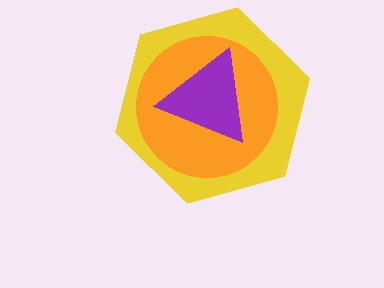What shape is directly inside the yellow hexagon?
The orange circle.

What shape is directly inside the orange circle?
The purple triangle.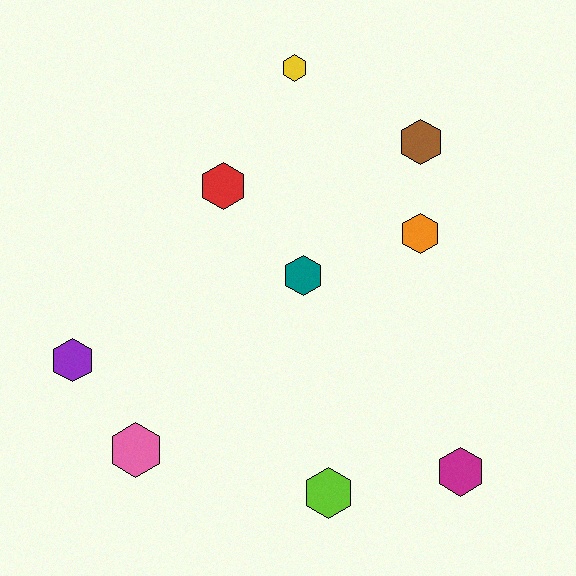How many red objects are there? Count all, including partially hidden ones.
There is 1 red object.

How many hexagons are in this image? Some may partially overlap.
There are 9 hexagons.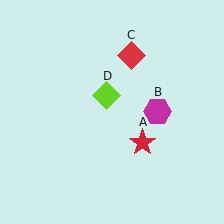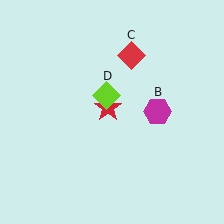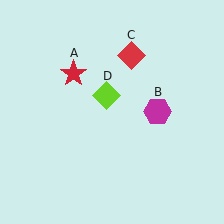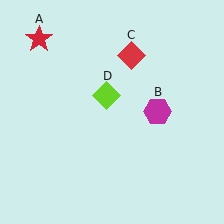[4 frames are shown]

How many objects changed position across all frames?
1 object changed position: red star (object A).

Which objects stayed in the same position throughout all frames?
Magenta hexagon (object B) and red diamond (object C) and lime diamond (object D) remained stationary.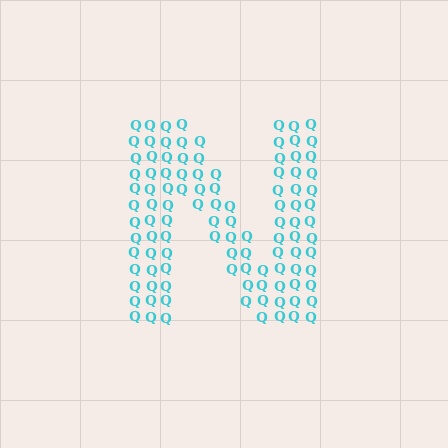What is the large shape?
The large shape is the letter N.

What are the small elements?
The small elements are letter Q's.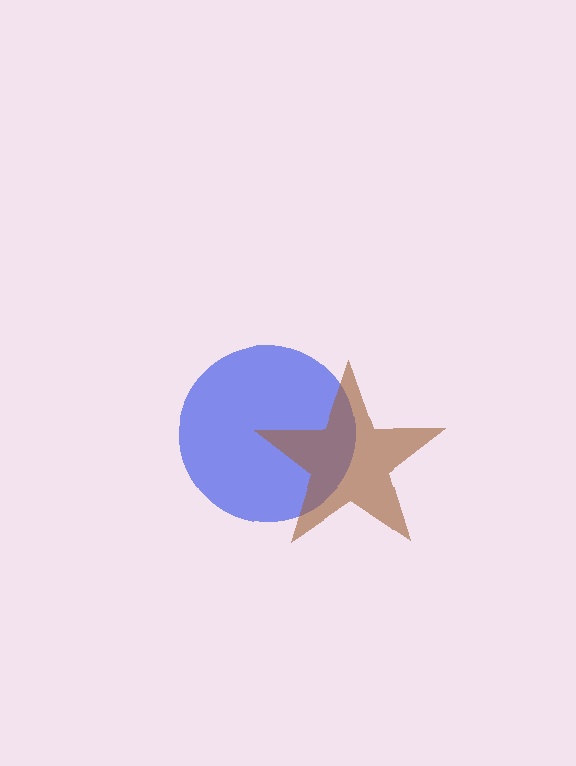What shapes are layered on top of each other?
The layered shapes are: a blue circle, a brown star.